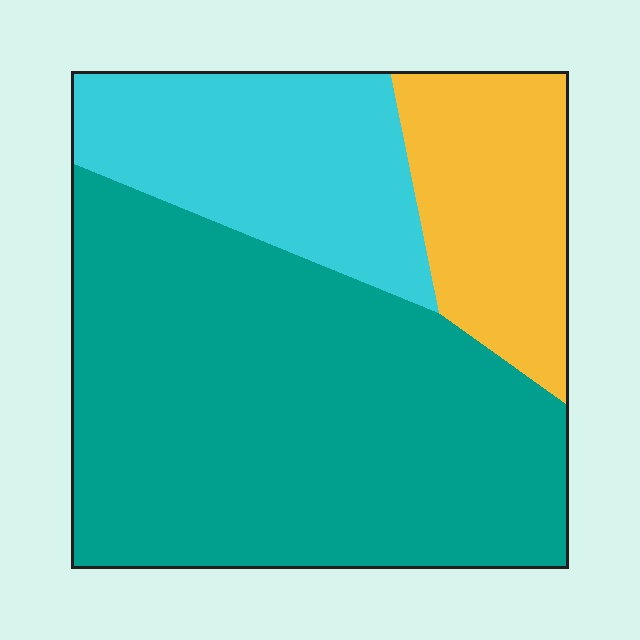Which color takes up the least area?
Yellow, at roughly 20%.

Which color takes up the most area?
Teal, at roughly 60%.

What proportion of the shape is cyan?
Cyan covers around 20% of the shape.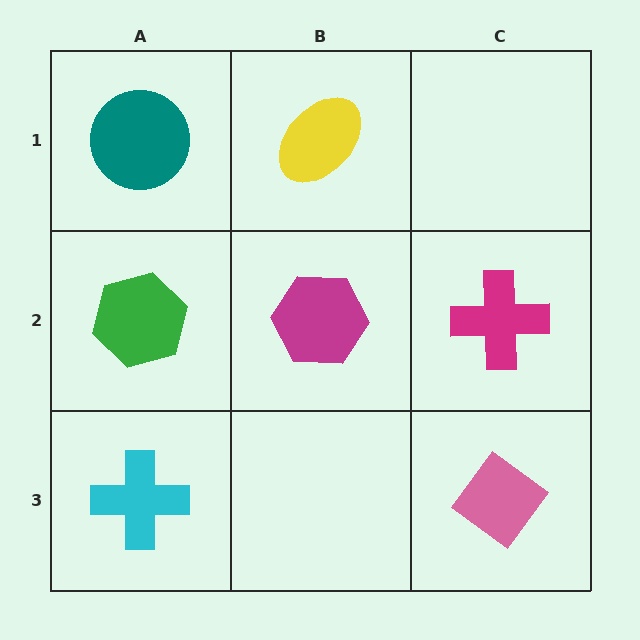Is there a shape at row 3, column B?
No, that cell is empty.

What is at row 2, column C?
A magenta cross.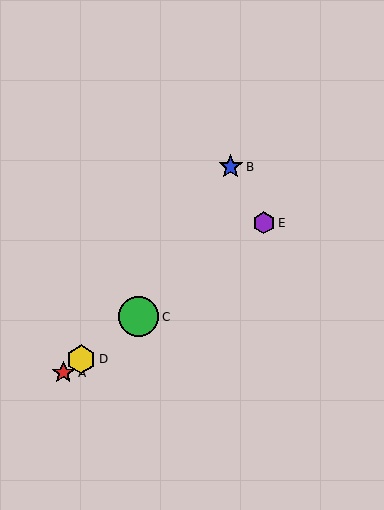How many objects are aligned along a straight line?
4 objects (A, C, D, E) are aligned along a straight line.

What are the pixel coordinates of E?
Object E is at (264, 223).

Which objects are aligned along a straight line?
Objects A, C, D, E are aligned along a straight line.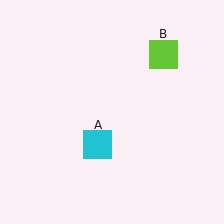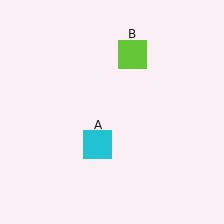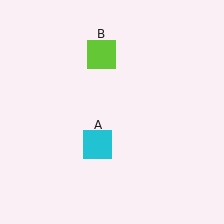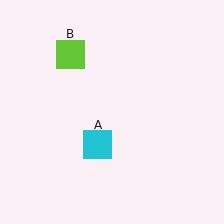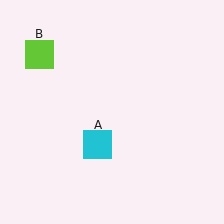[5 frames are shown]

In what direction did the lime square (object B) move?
The lime square (object B) moved left.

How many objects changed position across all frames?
1 object changed position: lime square (object B).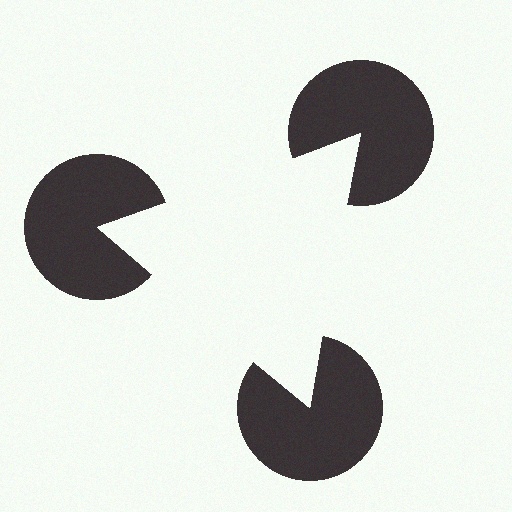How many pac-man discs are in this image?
There are 3 — one at each vertex of the illusory triangle.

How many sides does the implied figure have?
3 sides.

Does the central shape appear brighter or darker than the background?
It typically appears slightly brighter than the background, even though no actual brightness change is drawn.